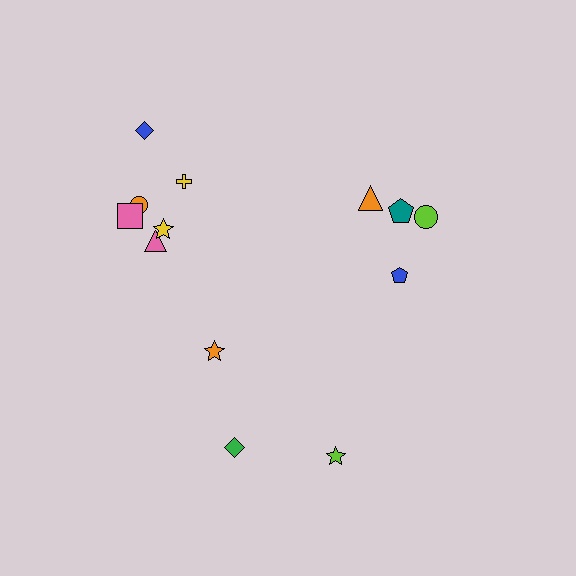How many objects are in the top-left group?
There are 6 objects.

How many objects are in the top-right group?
There are 4 objects.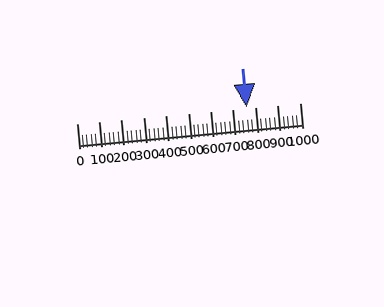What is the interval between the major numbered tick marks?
The major tick marks are spaced 100 units apart.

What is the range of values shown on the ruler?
The ruler shows values from 0 to 1000.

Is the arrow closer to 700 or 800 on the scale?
The arrow is closer to 800.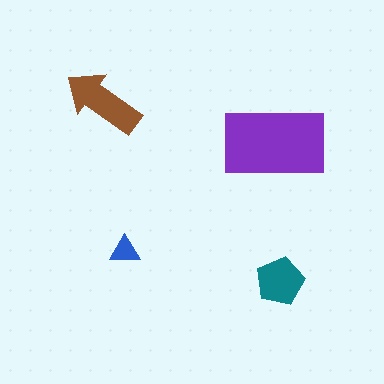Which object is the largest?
The purple rectangle.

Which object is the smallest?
The blue triangle.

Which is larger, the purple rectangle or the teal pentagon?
The purple rectangle.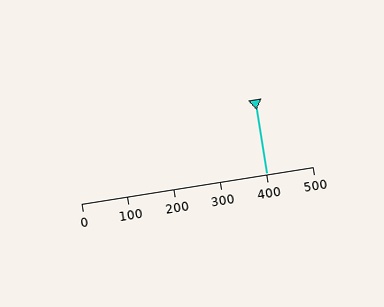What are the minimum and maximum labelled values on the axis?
The axis runs from 0 to 500.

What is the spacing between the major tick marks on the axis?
The major ticks are spaced 100 apart.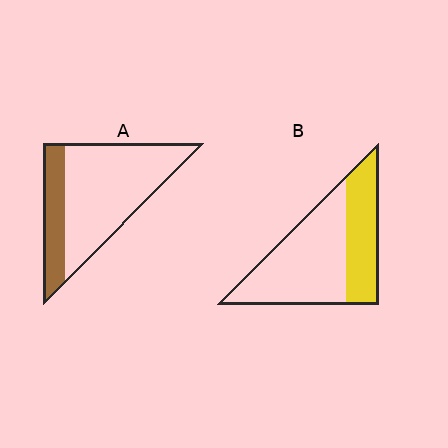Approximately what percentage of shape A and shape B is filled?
A is approximately 25% and B is approximately 35%.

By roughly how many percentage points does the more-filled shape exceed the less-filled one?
By roughly 10 percentage points (B over A).